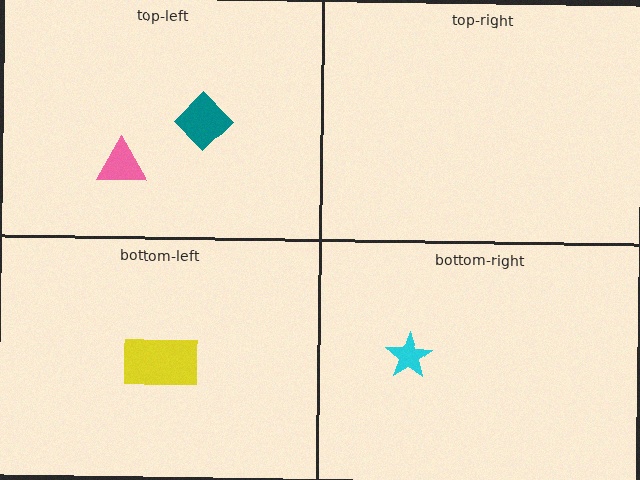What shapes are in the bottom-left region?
The yellow rectangle.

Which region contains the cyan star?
The bottom-right region.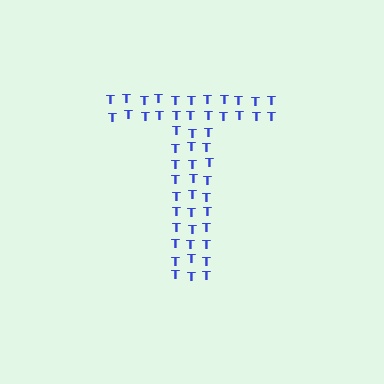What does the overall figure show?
The overall figure shows the letter T.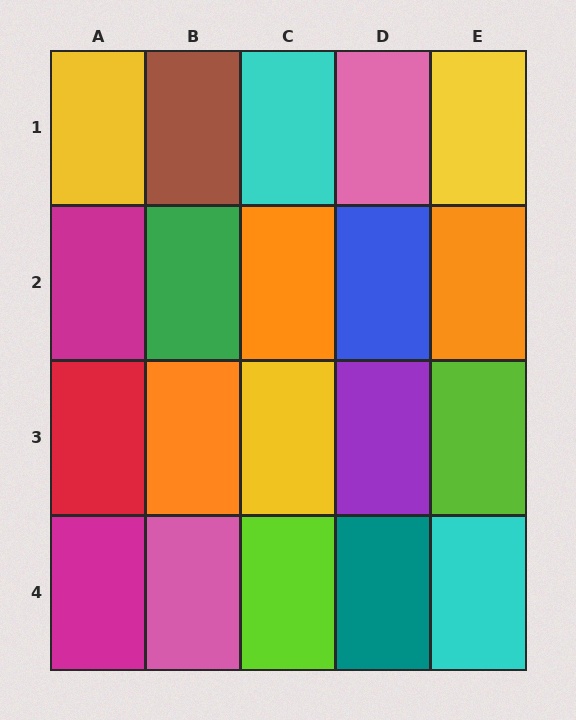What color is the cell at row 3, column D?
Purple.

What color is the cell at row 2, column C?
Orange.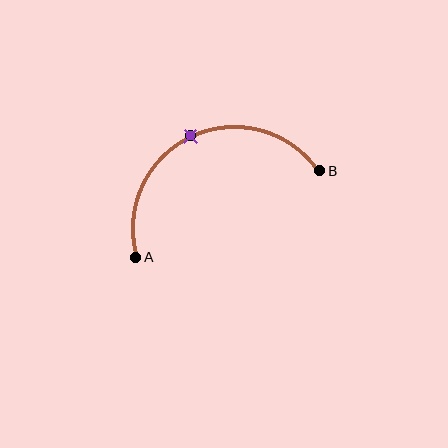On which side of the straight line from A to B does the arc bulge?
The arc bulges above the straight line connecting A and B.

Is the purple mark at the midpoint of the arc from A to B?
Yes. The purple mark lies on the arc at equal arc-length from both A and B — it is the arc midpoint.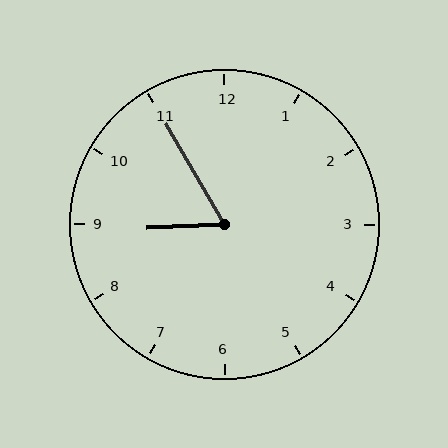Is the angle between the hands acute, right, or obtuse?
It is acute.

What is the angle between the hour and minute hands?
Approximately 62 degrees.